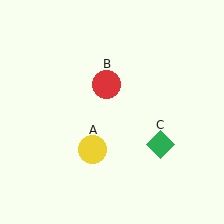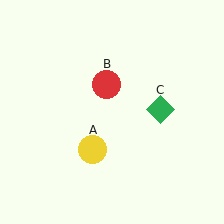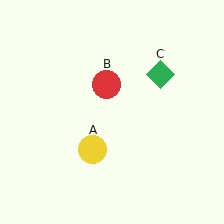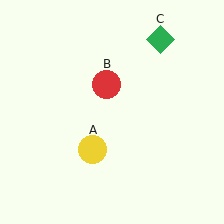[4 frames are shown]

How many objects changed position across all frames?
1 object changed position: green diamond (object C).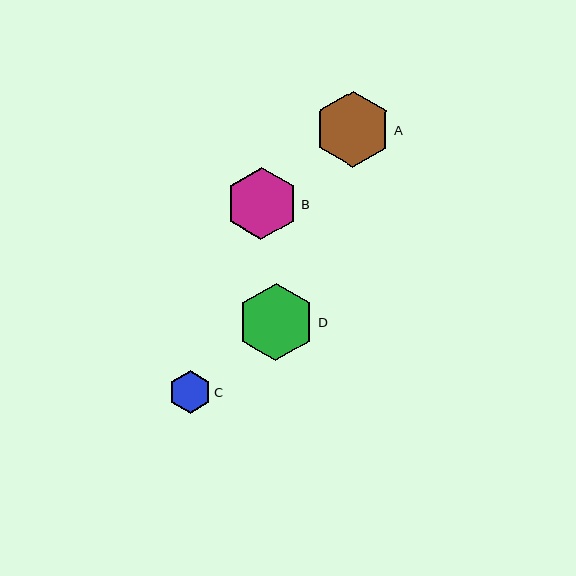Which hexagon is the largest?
Hexagon D is the largest with a size of approximately 77 pixels.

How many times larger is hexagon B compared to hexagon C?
Hexagon B is approximately 1.7 times the size of hexagon C.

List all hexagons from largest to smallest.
From largest to smallest: D, A, B, C.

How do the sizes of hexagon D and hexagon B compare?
Hexagon D and hexagon B are approximately the same size.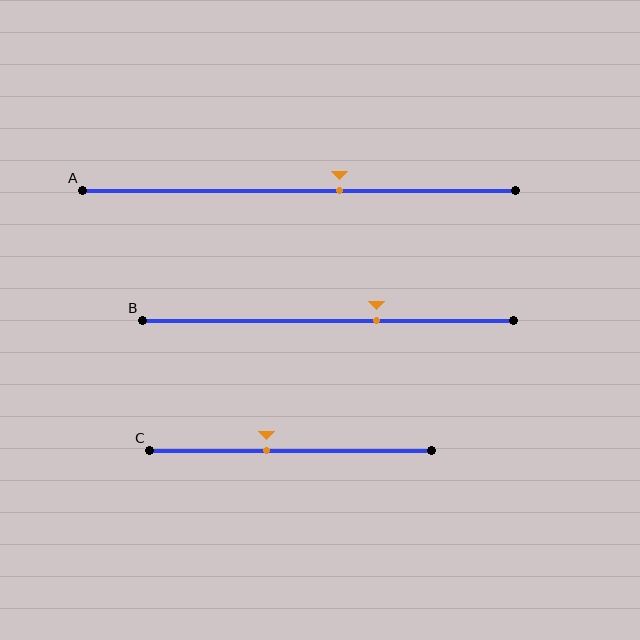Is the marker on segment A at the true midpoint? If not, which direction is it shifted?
No, the marker on segment A is shifted to the right by about 9% of the segment length.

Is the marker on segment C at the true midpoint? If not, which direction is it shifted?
No, the marker on segment C is shifted to the left by about 9% of the segment length.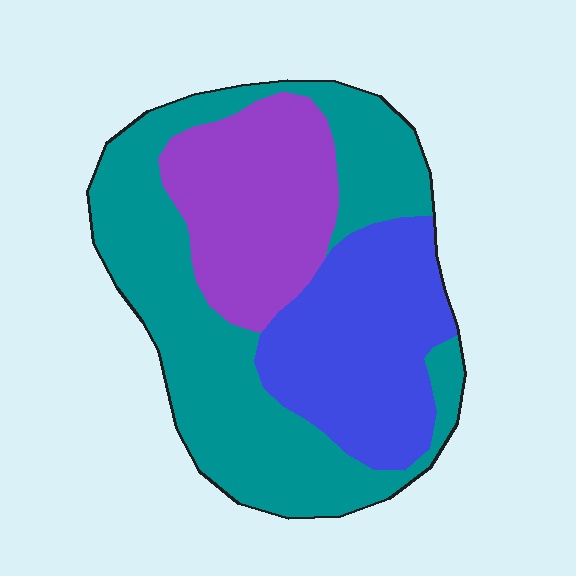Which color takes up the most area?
Teal, at roughly 50%.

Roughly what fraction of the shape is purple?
Purple covers around 25% of the shape.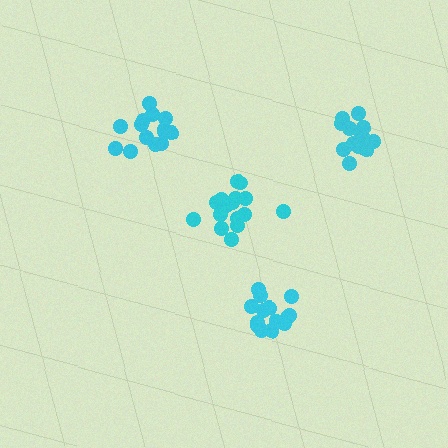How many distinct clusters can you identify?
There are 4 distinct clusters.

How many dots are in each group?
Group 1: 17 dots, Group 2: 16 dots, Group 3: 14 dots, Group 4: 14 dots (61 total).